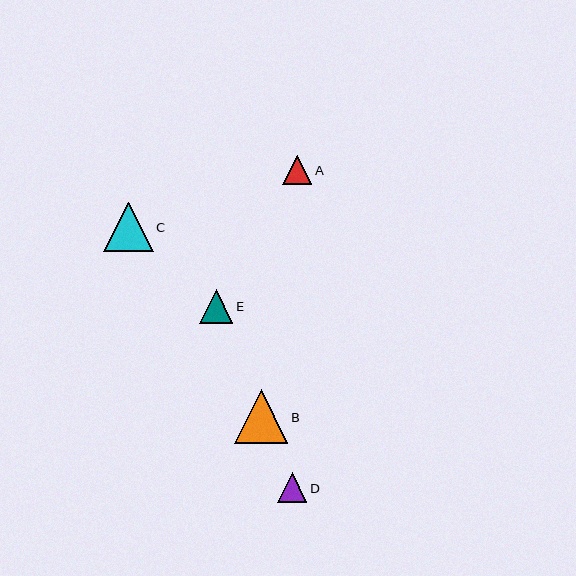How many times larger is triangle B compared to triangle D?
Triangle B is approximately 1.8 times the size of triangle D.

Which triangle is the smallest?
Triangle A is the smallest with a size of approximately 29 pixels.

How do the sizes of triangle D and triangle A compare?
Triangle D and triangle A are approximately the same size.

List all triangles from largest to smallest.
From largest to smallest: B, C, E, D, A.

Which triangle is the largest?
Triangle B is the largest with a size of approximately 54 pixels.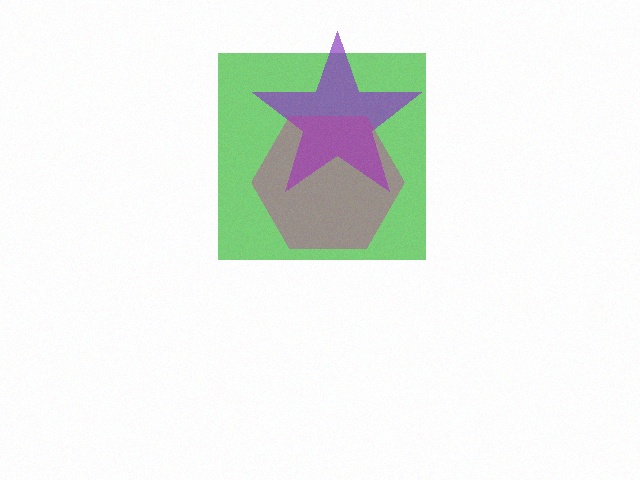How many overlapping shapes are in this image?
There are 3 overlapping shapes in the image.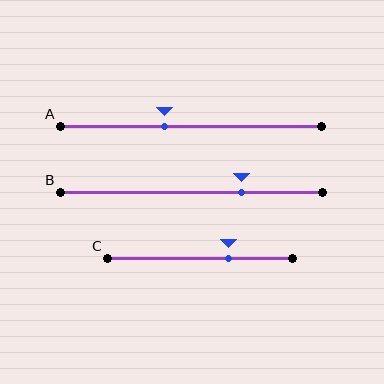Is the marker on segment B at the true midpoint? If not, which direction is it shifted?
No, the marker on segment B is shifted to the right by about 19% of the segment length.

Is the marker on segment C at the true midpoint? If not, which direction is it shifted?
No, the marker on segment C is shifted to the right by about 16% of the segment length.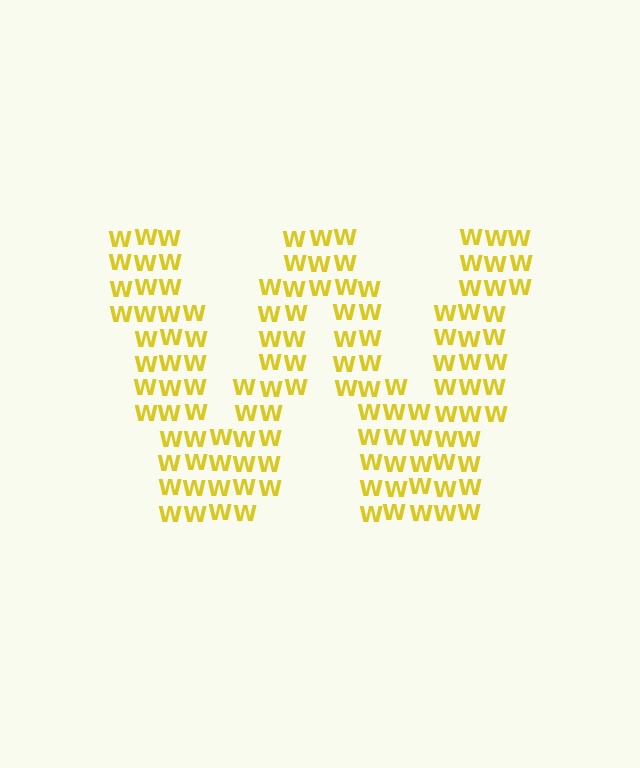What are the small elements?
The small elements are letter W's.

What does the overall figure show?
The overall figure shows the letter W.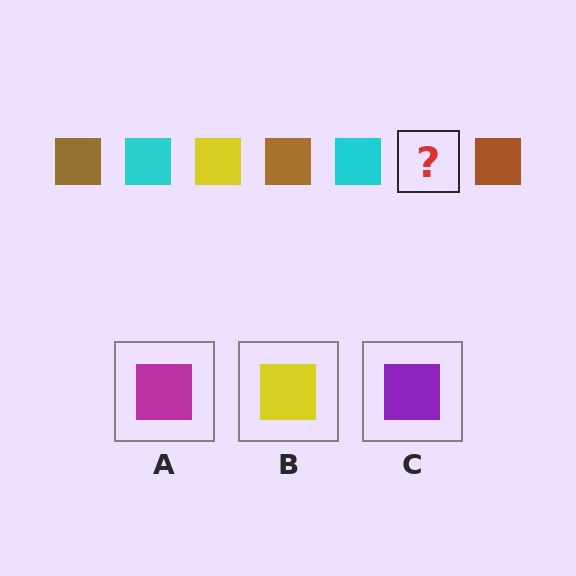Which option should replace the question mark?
Option B.